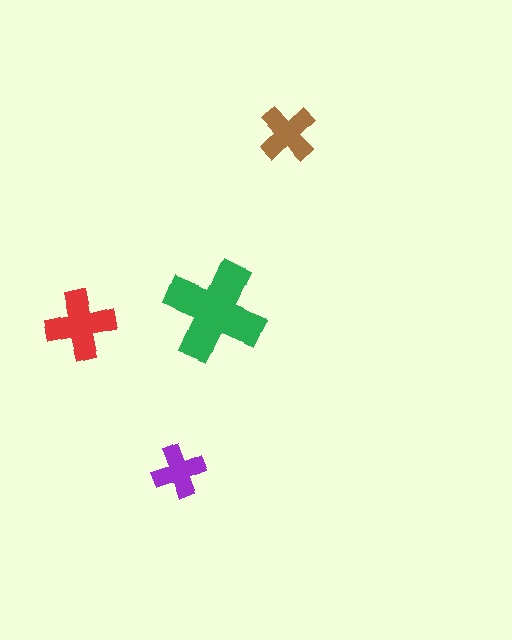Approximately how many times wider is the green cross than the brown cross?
About 1.5 times wider.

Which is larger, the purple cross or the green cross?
The green one.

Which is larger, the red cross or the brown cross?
The red one.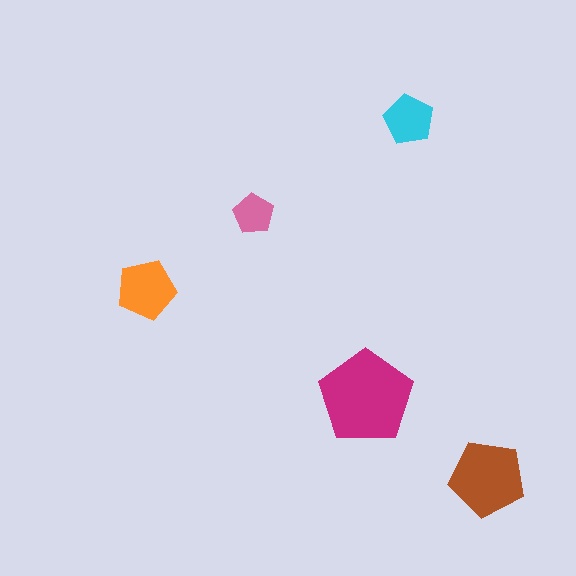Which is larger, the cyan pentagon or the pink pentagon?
The cyan one.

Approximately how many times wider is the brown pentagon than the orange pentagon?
About 1.5 times wider.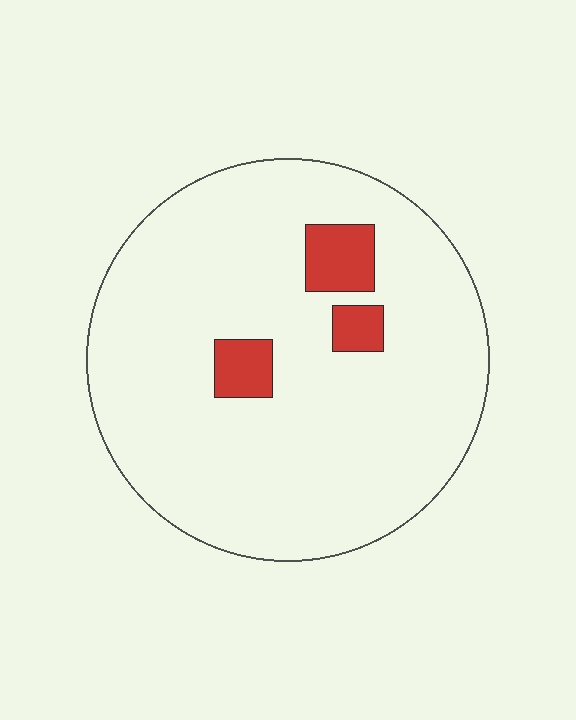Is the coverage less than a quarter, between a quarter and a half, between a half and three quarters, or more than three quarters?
Less than a quarter.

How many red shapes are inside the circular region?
3.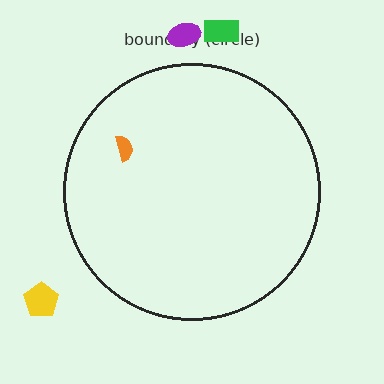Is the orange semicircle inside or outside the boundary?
Inside.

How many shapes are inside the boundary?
1 inside, 3 outside.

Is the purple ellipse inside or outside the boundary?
Outside.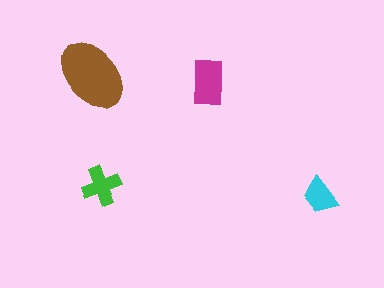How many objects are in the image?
There are 4 objects in the image.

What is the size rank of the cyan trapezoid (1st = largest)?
4th.